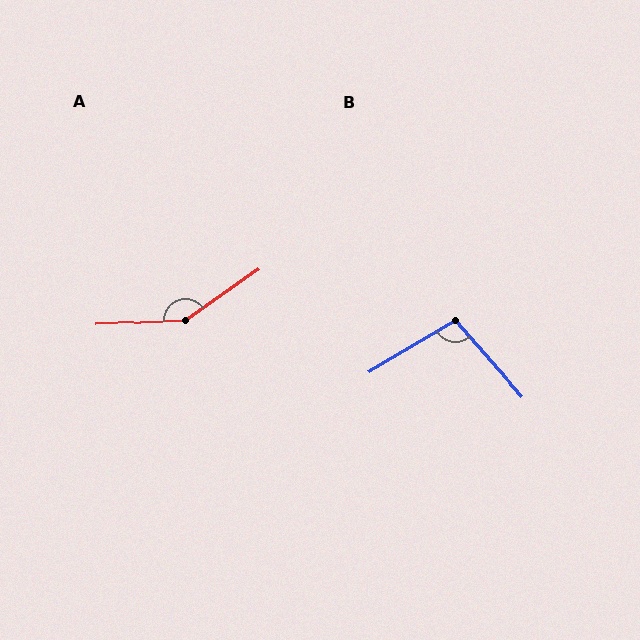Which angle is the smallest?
B, at approximately 101 degrees.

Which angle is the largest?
A, at approximately 148 degrees.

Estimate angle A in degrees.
Approximately 148 degrees.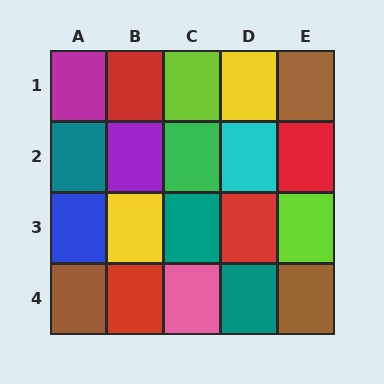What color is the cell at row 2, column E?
Red.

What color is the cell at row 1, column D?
Yellow.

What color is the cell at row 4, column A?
Brown.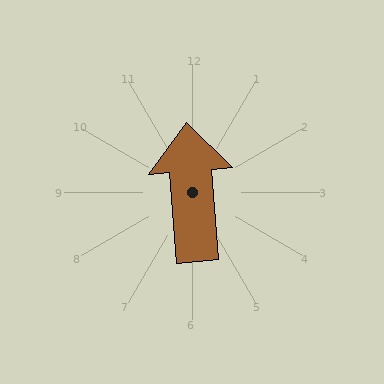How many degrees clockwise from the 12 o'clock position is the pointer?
Approximately 355 degrees.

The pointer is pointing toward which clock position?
Roughly 12 o'clock.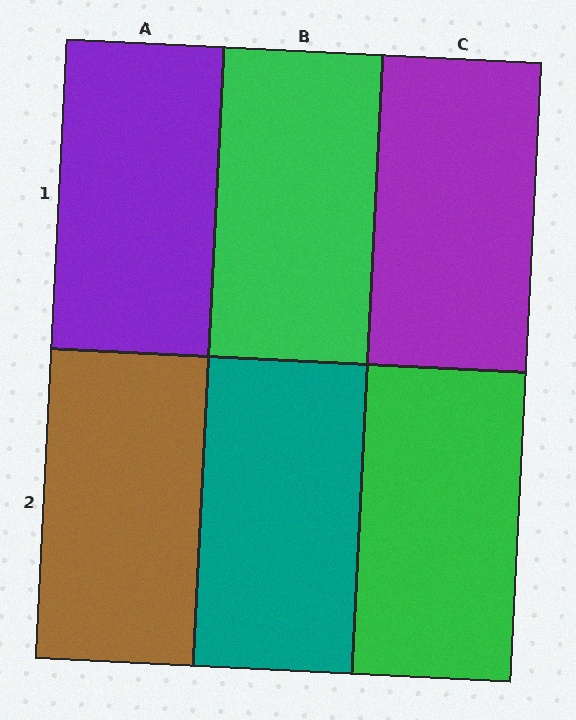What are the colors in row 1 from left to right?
Purple, green, purple.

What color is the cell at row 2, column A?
Brown.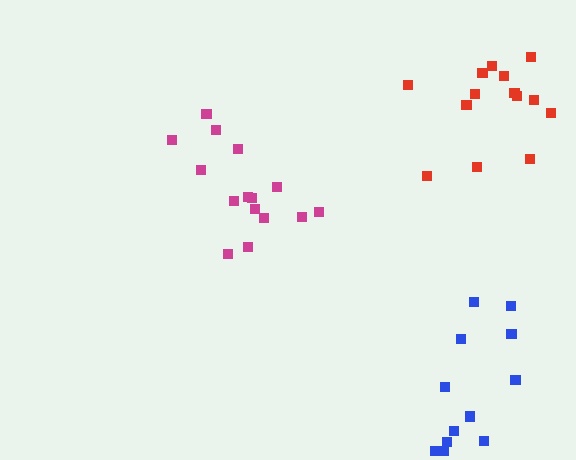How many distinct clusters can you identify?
There are 3 distinct clusters.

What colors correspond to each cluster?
The clusters are colored: red, blue, magenta.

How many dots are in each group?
Group 1: 14 dots, Group 2: 12 dots, Group 3: 15 dots (41 total).